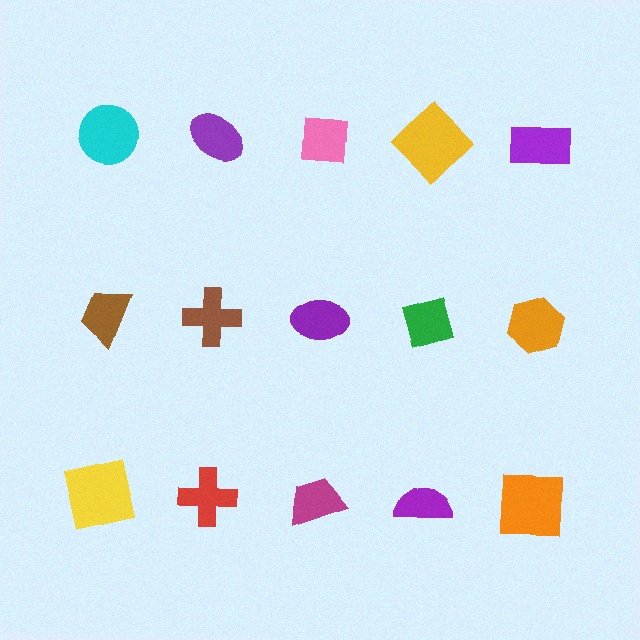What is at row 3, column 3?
A magenta trapezoid.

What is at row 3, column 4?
A purple semicircle.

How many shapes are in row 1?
5 shapes.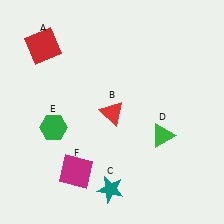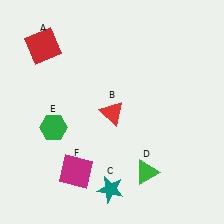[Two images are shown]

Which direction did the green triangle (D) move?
The green triangle (D) moved down.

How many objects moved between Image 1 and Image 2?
1 object moved between the two images.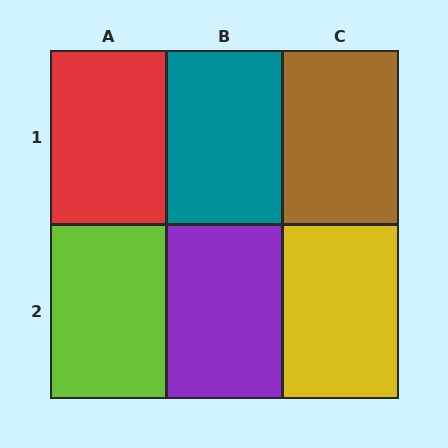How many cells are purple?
1 cell is purple.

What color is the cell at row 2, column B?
Purple.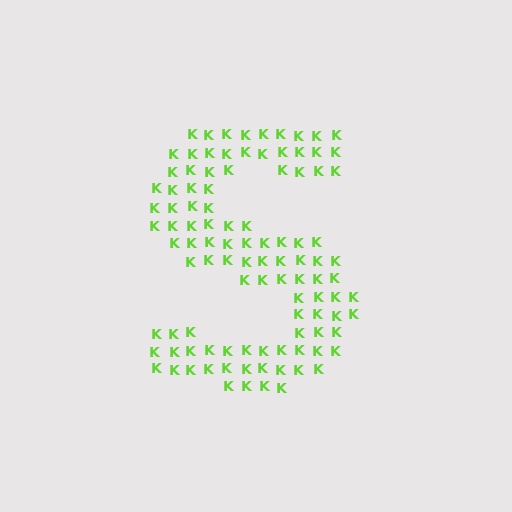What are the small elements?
The small elements are letter K's.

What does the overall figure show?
The overall figure shows the letter S.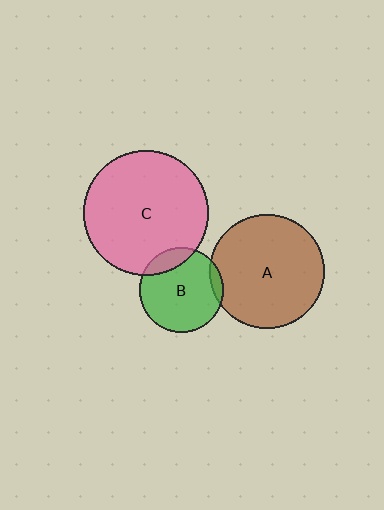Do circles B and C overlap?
Yes.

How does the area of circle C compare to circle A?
Approximately 1.2 times.